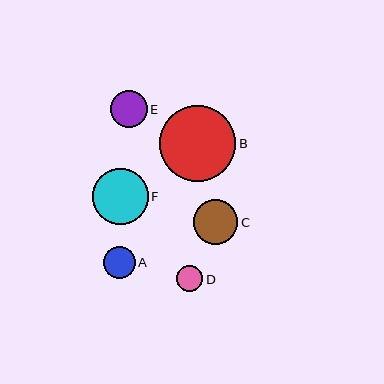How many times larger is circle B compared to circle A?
Circle B is approximately 2.4 times the size of circle A.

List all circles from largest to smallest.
From largest to smallest: B, F, C, E, A, D.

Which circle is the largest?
Circle B is the largest with a size of approximately 77 pixels.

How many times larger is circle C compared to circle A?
Circle C is approximately 1.4 times the size of circle A.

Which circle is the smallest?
Circle D is the smallest with a size of approximately 26 pixels.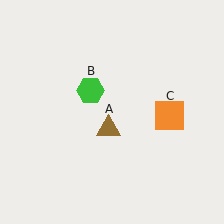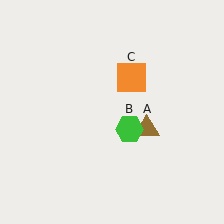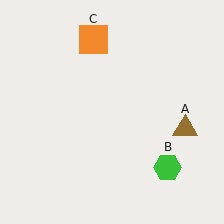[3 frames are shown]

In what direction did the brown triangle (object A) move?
The brown triangle (object A) moved right.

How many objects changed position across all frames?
3 objects changed position: brown triangle (object A), green hexagon (object B), orange square (object C).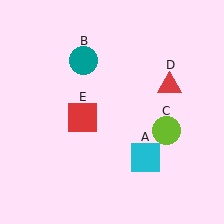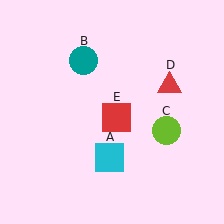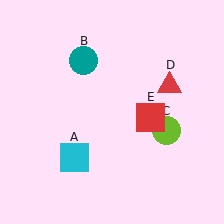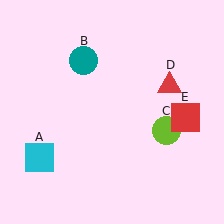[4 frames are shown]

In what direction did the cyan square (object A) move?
The cyan square (object A) moved left.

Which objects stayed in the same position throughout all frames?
Teal circle (object B) and lime circle (object C) and red triangle (object D) remained stationary.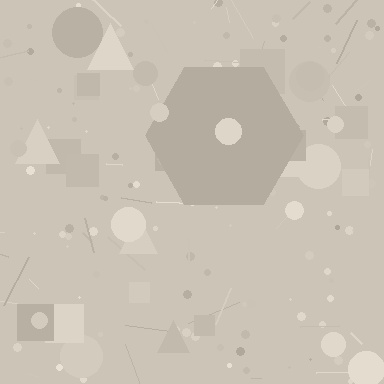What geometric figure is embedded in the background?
A hexagon is embedded in the background.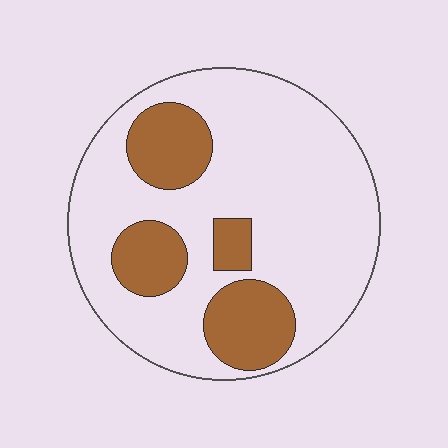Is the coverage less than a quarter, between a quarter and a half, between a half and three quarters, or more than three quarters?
Between a quarter and a half.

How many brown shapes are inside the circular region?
4.